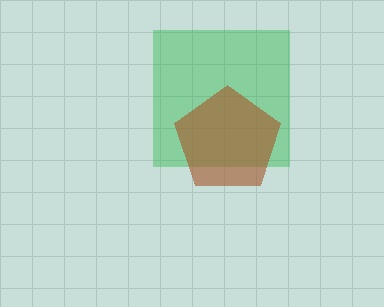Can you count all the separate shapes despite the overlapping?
Yes, there are 2 separate shapes.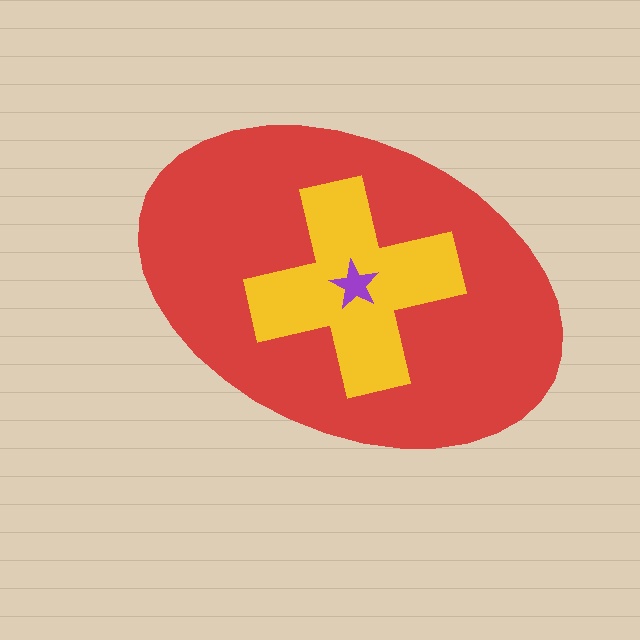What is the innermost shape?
The purple star.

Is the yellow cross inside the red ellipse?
Yes.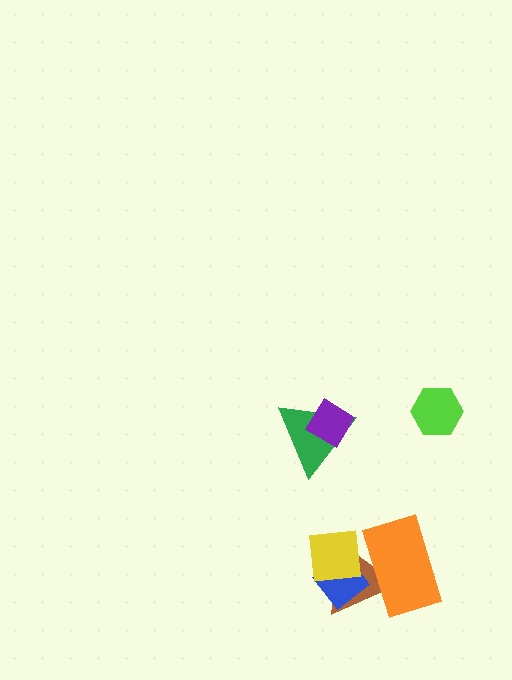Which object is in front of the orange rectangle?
The yellow square is in front of the orange rectangle.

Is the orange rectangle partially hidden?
Yes, it is partially covered by another shape.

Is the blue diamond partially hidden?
Yes, it is partially covered by another shape.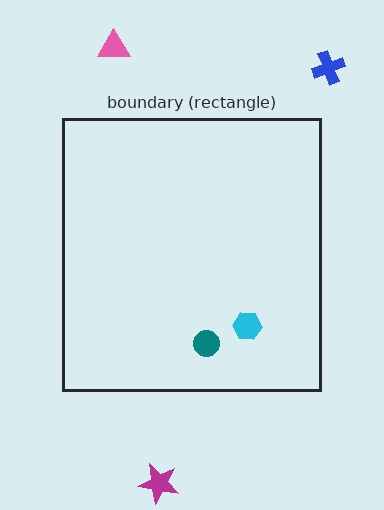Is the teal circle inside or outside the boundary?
Inside.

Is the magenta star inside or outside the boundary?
Outside.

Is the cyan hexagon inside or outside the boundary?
Inside.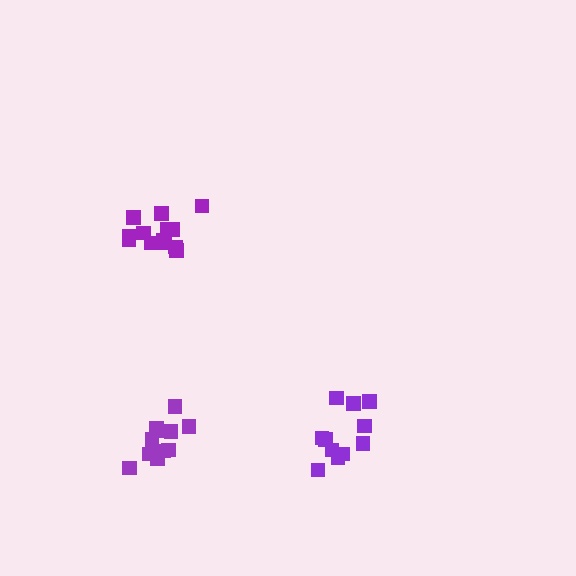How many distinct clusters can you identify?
There are 3 distinct clusters.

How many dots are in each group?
Group 1: 11 dots, Group 2: 13 dots, Group 3: 12 dots (36 total).